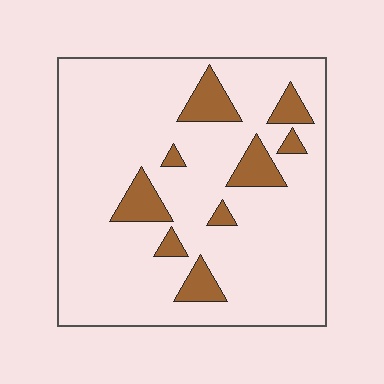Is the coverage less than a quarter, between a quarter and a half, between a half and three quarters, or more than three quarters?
Less than a quarter.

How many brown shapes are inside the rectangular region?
9.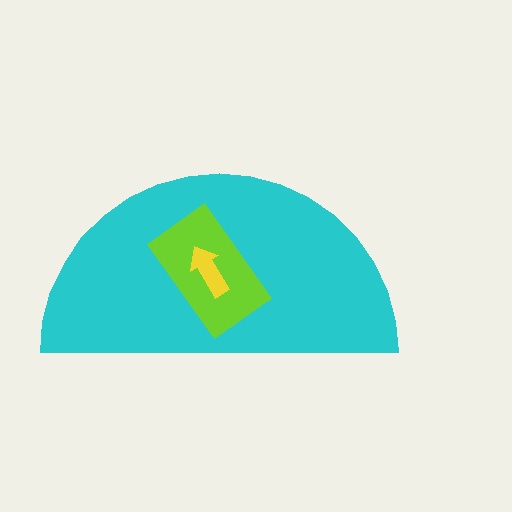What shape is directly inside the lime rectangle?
The yellow arrow.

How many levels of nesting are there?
3.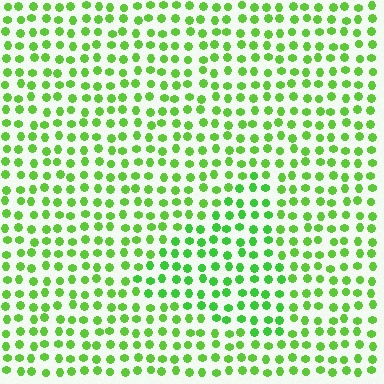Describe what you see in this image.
The image is filled with small lime elements in a uniform arrangement. A triangle-shaped region is visible where the elements are tinted to a slightly different hue, forming a subtle color boundary.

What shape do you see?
I see a triangle.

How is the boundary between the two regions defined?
The boundary is defined purely by a slight shift in hue (about 16 degrees). Spacing, size, and orientation are identical on both sides.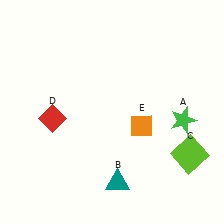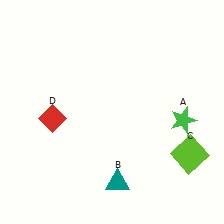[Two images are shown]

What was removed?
The orange diamond (E) was removed in Image 2.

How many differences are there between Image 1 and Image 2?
There is 1 difference between the two images.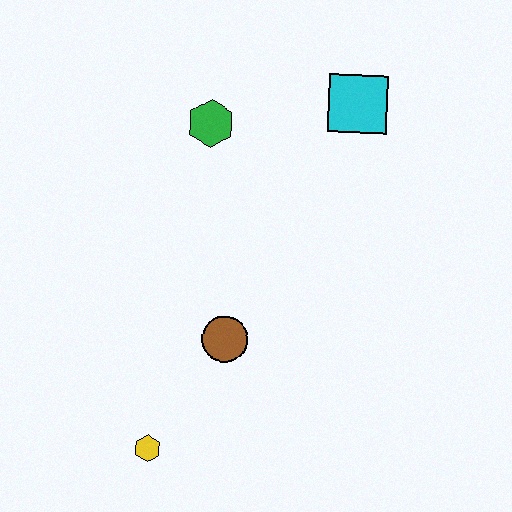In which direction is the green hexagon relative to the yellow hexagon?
The green hexagon is above the yellow hexagon.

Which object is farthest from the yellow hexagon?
The cyan square is farthest from the yellow hexagon.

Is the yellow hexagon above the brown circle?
No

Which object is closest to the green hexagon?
The cyan square is closest to the green hexagon.